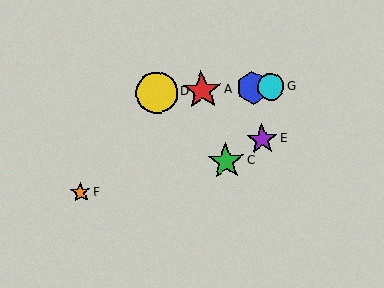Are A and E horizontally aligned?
No, A is at y≈90 and E is at y≈139.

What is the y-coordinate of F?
Object F is at y≈192.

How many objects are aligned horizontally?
4 objects (A, B, D, G) are aligned horizontally.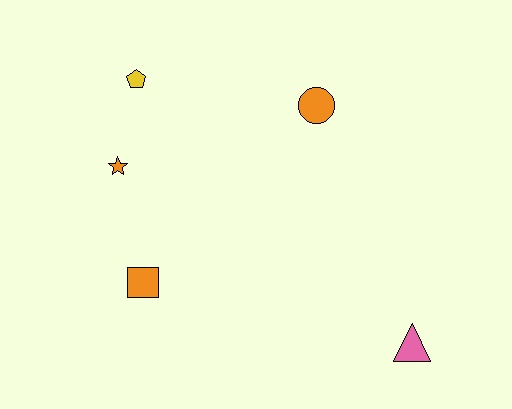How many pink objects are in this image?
There is 1 pink object.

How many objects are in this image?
There are 5 objects.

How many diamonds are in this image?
There are no diamonds.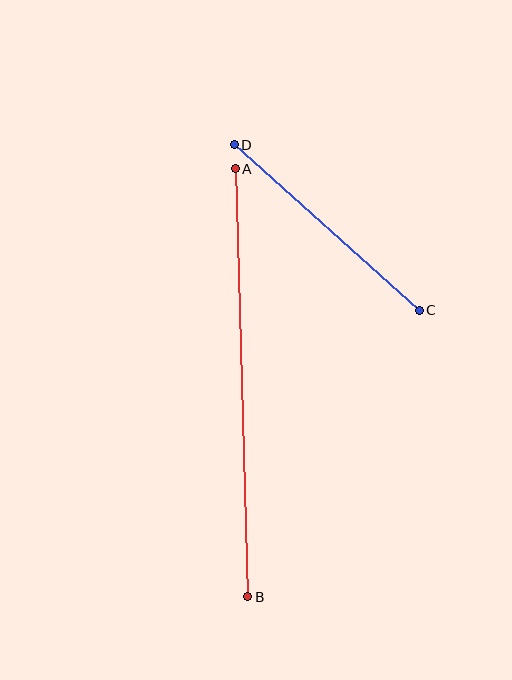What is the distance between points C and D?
The distance is approximately 249 pixels.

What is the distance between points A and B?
The distance is approximately 428 pixels.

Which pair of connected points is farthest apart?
Points A and B are farthest apart.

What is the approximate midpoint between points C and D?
The midpoint is at approximately (327, 227) pixels.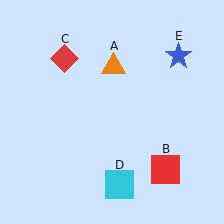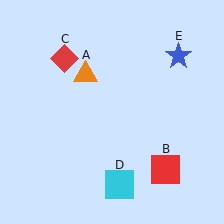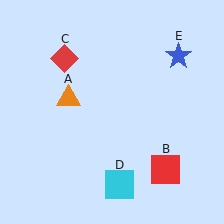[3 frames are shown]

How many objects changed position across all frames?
1 object changed position: orange triangle (object A).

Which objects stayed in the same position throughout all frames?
Red square (object B) and red diamond (object C) and cyan square (object D) and blue star (object E) remained stationary.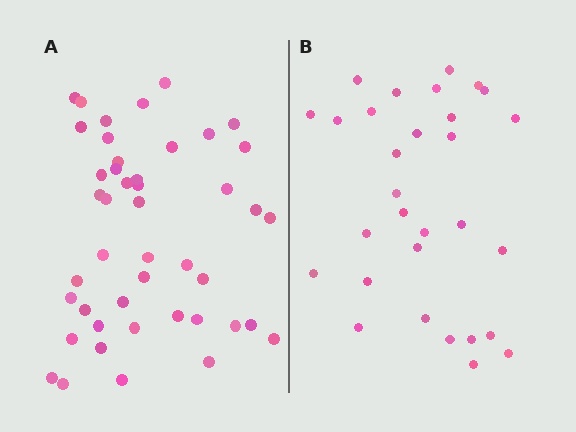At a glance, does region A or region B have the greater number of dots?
Region A (the left region) has more dots.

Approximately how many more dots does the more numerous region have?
Region A has approximately 15 more dots than region B.